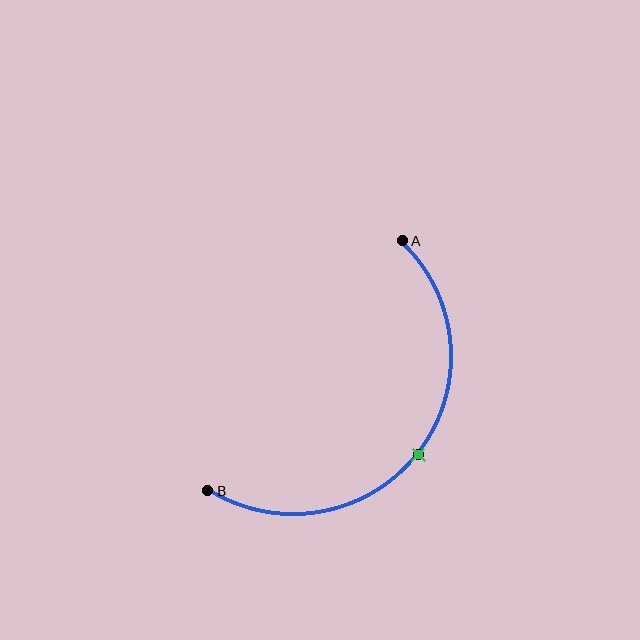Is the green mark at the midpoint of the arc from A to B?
Yes. The green mark lies on the arc at equal arc-length from both A and B — it is the arc midpoint.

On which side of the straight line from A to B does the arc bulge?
The arc bulges below and to the right of the straight line connecting A and B.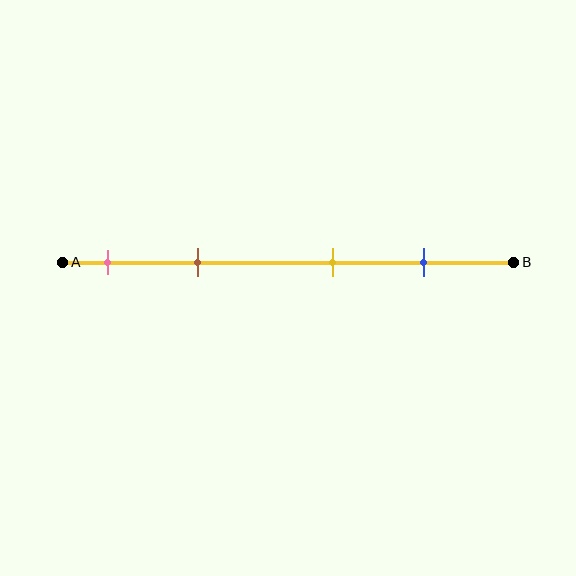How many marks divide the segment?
There are 4 marks dividing the segment.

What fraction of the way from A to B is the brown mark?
The brown mark is approximately 30% (0.3) of the way from A to B.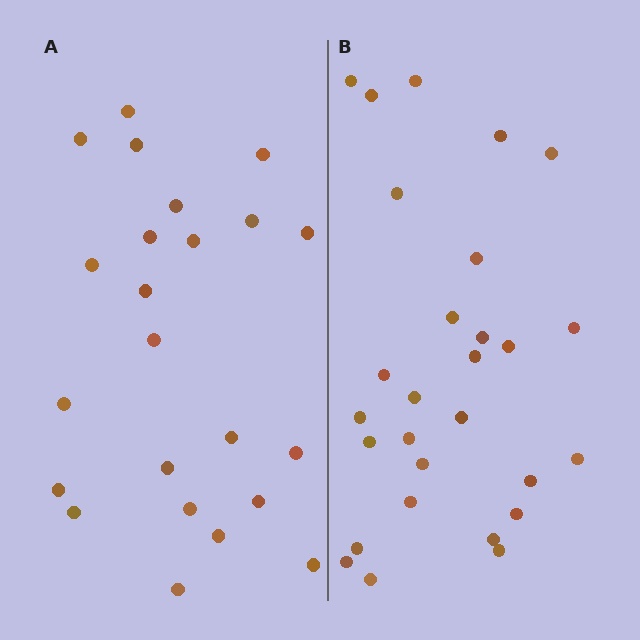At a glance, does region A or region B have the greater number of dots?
Region B (the right region) has more dots.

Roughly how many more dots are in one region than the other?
Region B has about 5 more dots than region A.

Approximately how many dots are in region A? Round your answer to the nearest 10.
About 20 dots. (The exact count is 23, which rounds to 20.)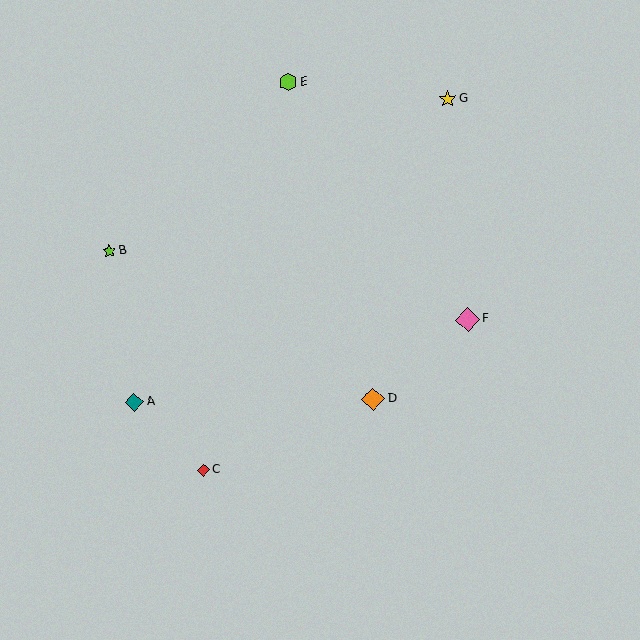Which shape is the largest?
The pink diamond (labeled F) is the largest.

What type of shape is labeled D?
Shape D is an orange diamond.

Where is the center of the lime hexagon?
The center of the lime hexagon is at (288, 82).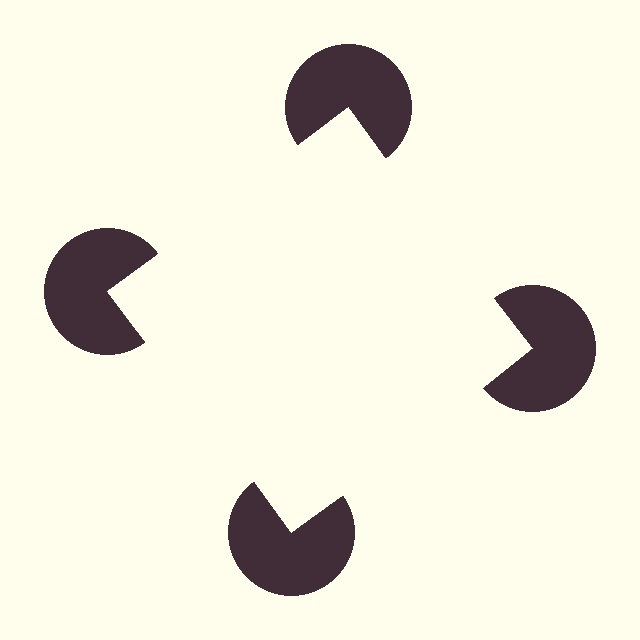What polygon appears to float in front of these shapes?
An illusory square — its edges are inferred from the aligned wedge cuts in the pac-man discs, not physically drawn.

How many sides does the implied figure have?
4 sides.